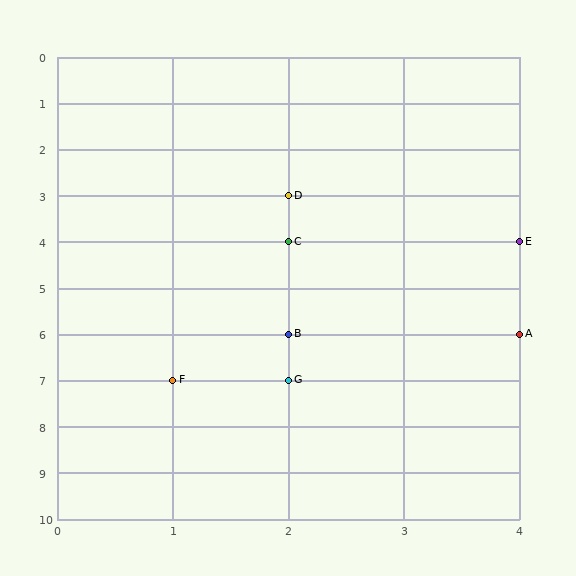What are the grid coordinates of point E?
Point E is at grid coordinates (4, 4).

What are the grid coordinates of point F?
Point F is at grid coordinates (1, 7).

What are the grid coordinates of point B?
Point B is at grid coordinates (2, 6).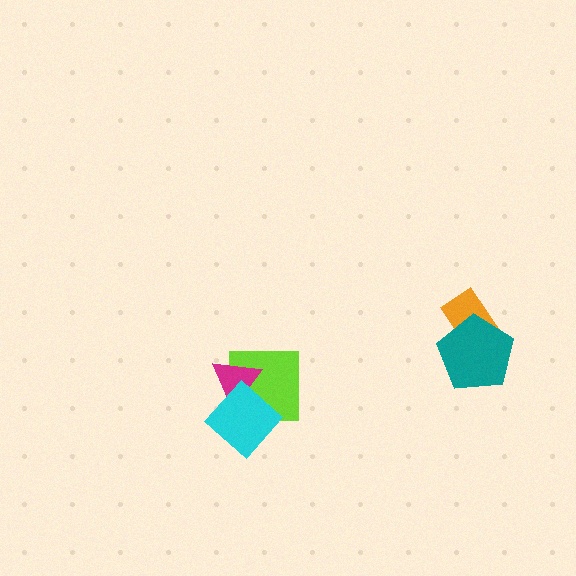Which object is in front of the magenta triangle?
The cyan diamond is in front of the magenta triangle.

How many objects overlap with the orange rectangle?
1 object overlaps with the orange rectangle.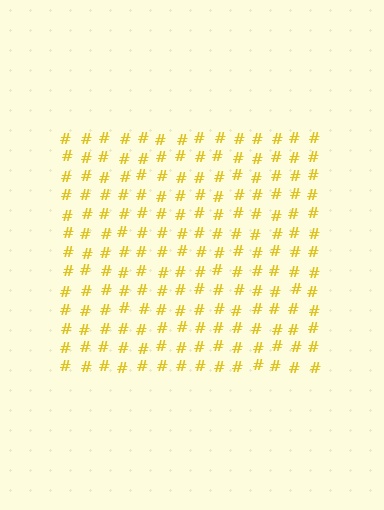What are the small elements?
The small elements are hash symbols.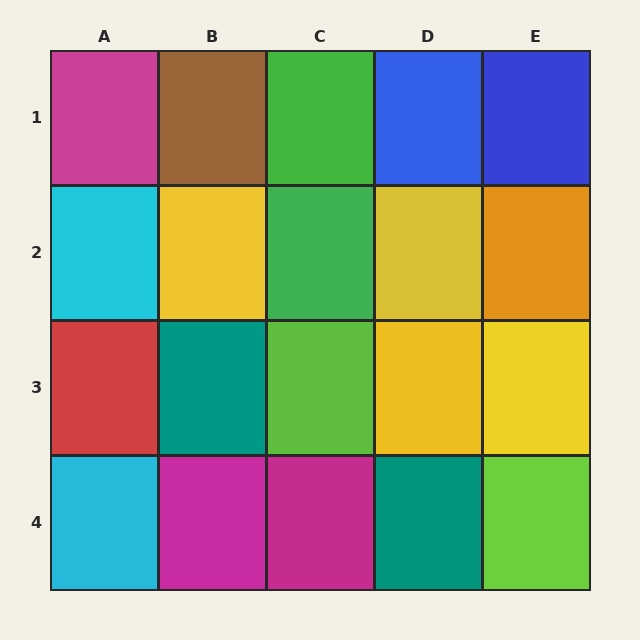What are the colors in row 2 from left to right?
Cyan, yellow, green, yellow, orange.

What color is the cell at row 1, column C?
Green.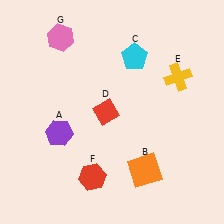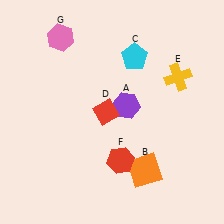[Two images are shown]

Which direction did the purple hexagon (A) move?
The purple hexagon (A) moved right.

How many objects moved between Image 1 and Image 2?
2 objects moved between the two images.